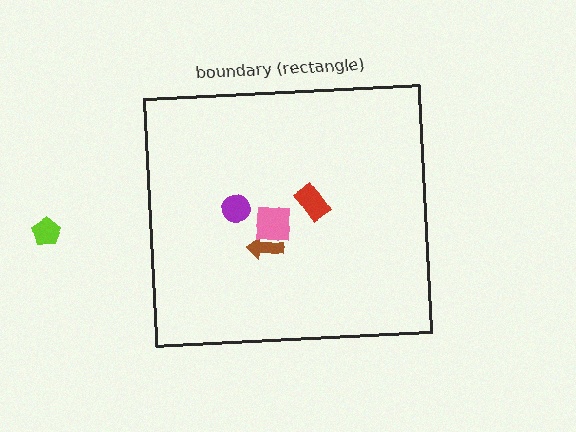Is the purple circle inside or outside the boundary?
Inside.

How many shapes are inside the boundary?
4 inside, 1 outside.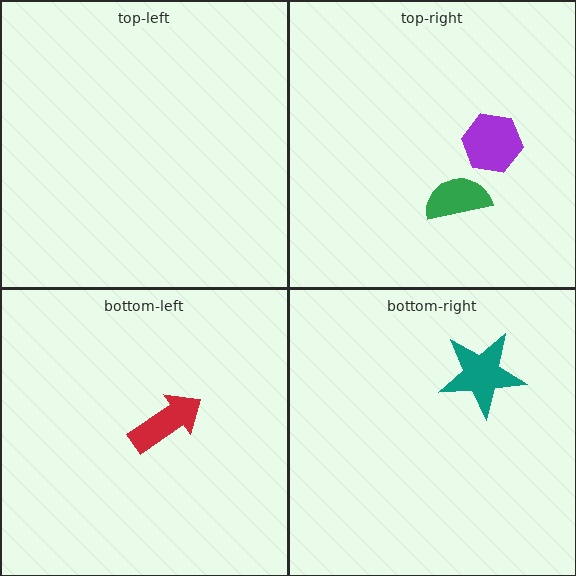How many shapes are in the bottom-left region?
1.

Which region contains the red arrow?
The bottom-left region.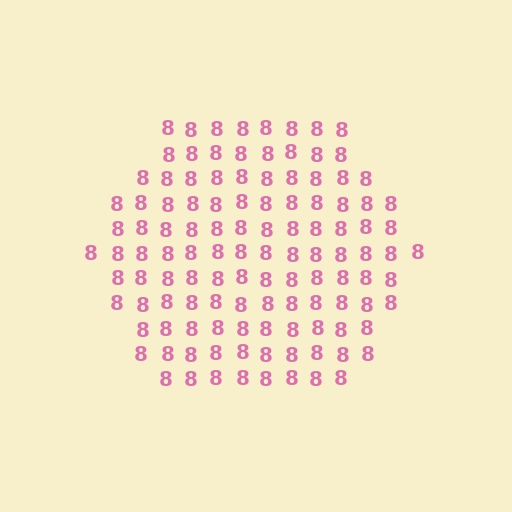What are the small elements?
The small elements are digit 8's.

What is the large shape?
The large shape is a hexagon.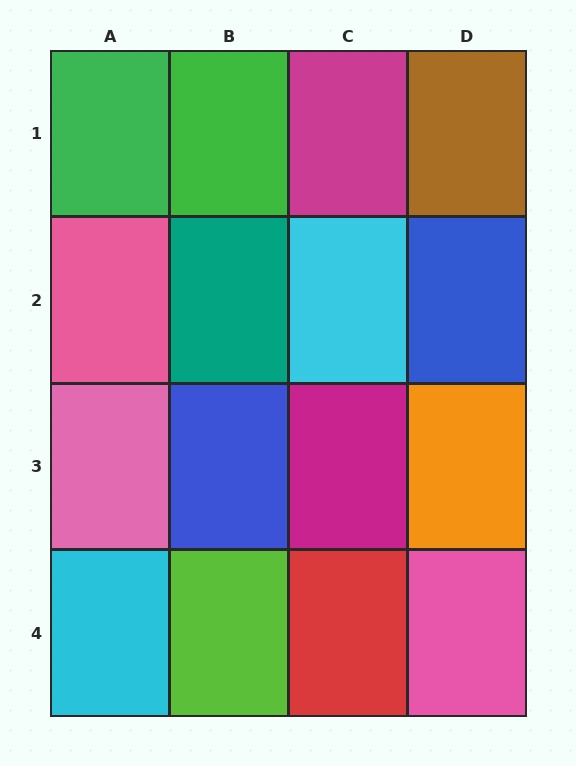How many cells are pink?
3 cells are pink.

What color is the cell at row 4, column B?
Lime.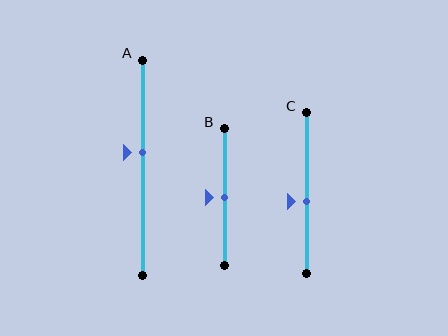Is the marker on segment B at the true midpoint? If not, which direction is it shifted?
Yes, the marker on segment B is at the true midpoint.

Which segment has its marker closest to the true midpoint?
Segment B has its marker closest to the true midpoint.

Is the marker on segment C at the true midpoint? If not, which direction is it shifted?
No, the marker on segment C is shifted downward by about 5% of the segment length.